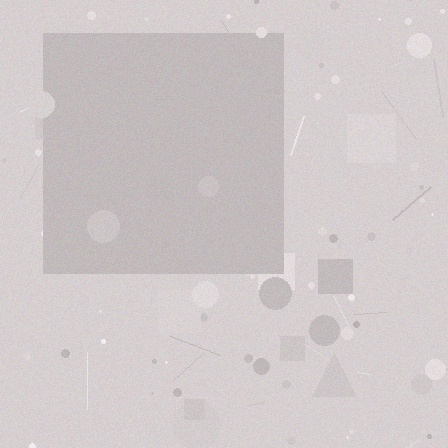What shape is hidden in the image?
A square is hidden in the image.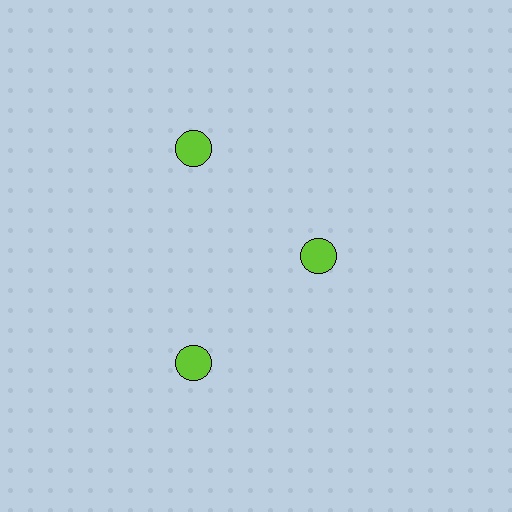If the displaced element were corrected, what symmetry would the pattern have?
It would have 3-fold rotational symmetry — the pattern would map onto itself every 120 degrees.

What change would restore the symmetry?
The symmetry would be restored by moving it outward, back onto the ring so that all 3 circles sit at equal angles and equal distance from the center.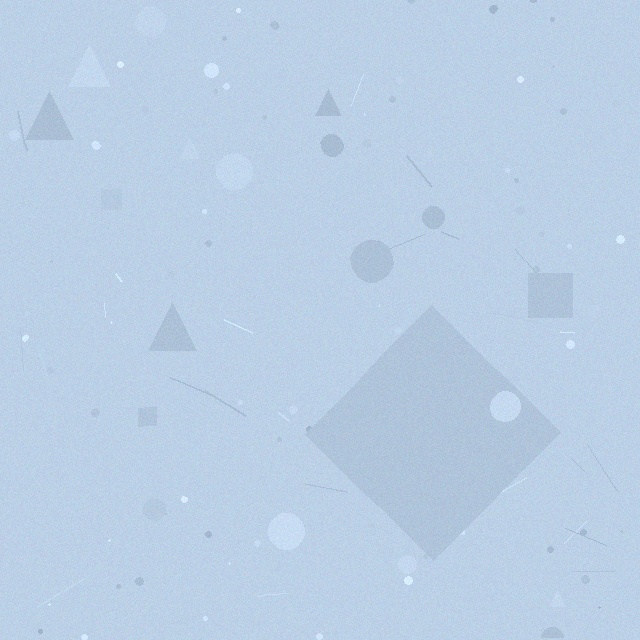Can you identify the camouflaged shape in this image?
The camouflaged shape is a diamond.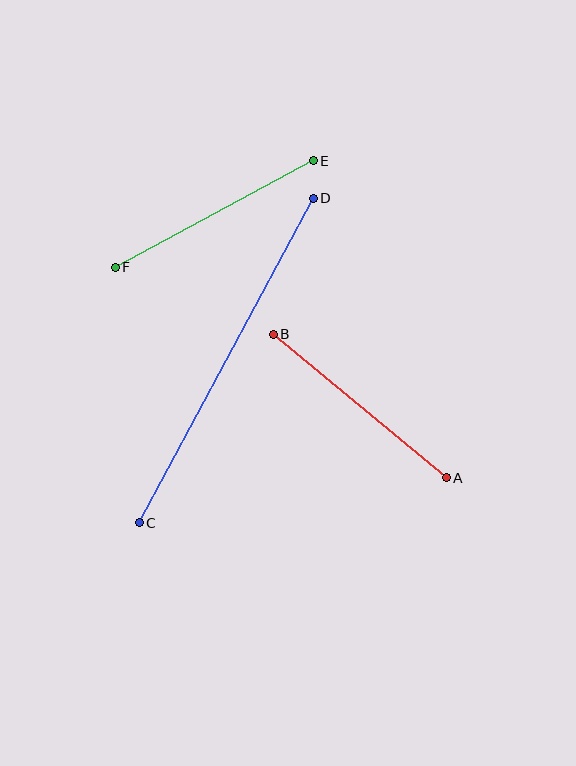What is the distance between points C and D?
The distance is approximately 369 pixels.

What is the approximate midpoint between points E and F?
The midpoint is at approximately (214, 214) pixels.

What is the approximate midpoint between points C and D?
The midpoint is at approximately (226, 360) pixels.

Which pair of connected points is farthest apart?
Points C and D are farthest apart.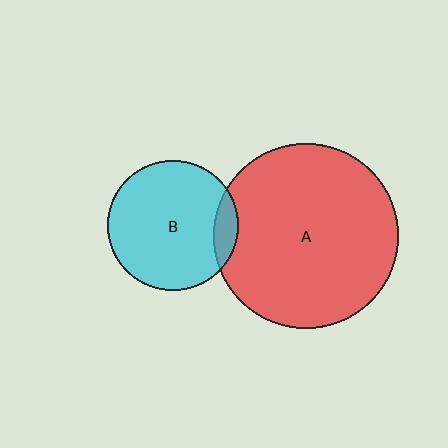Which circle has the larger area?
Circle A (red).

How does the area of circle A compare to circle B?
Approximately 2.0 times.